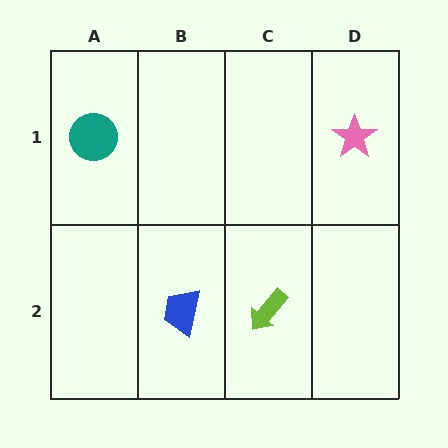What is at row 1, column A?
A teal circle.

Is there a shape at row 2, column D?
No, that cell is empty.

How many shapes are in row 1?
2 shapes.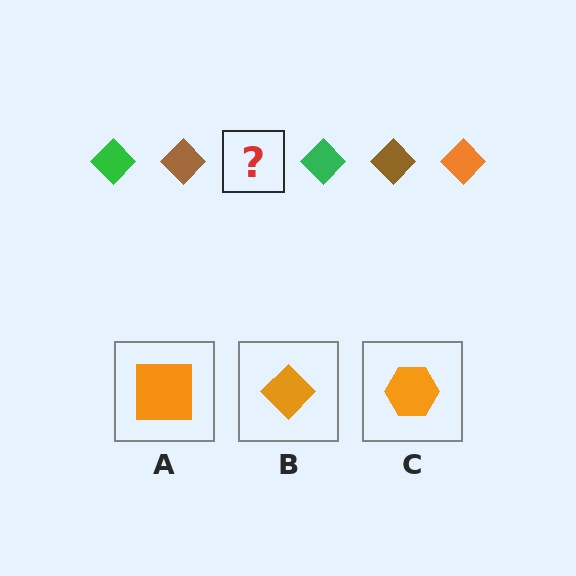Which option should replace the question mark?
Option B.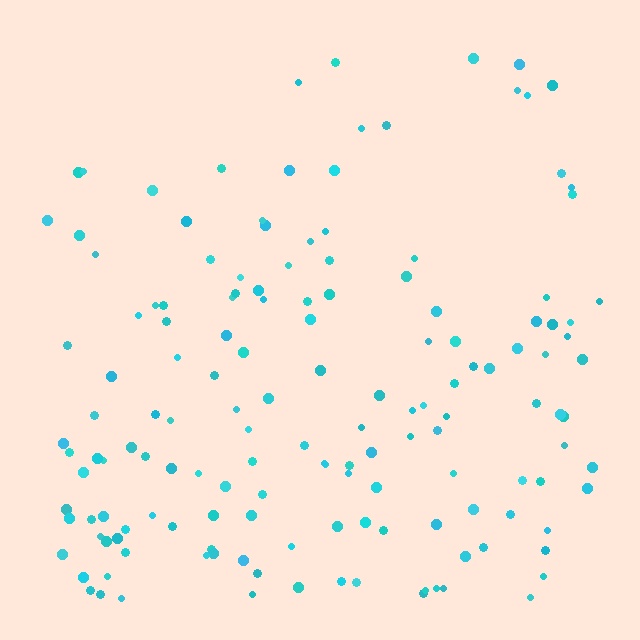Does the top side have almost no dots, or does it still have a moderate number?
Still a moderate number, just noticeably fewer than the bottom.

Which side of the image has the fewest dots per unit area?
The top.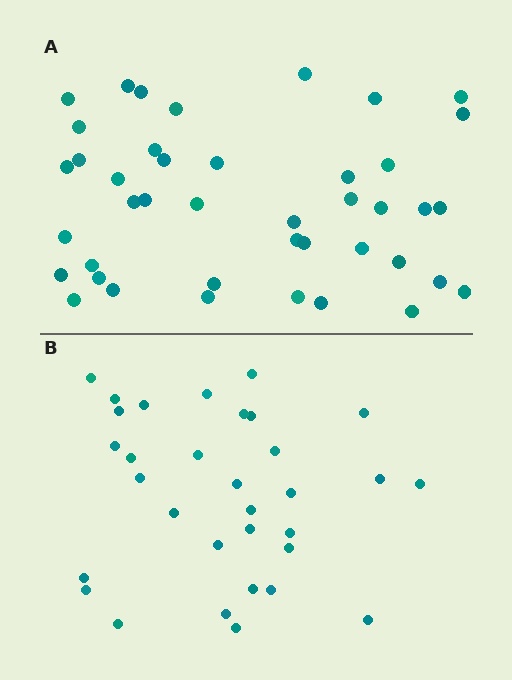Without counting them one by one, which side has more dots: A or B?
Region A (the top region) has more dots.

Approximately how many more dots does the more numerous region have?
Region A has roughly 10 or so more dots than region B.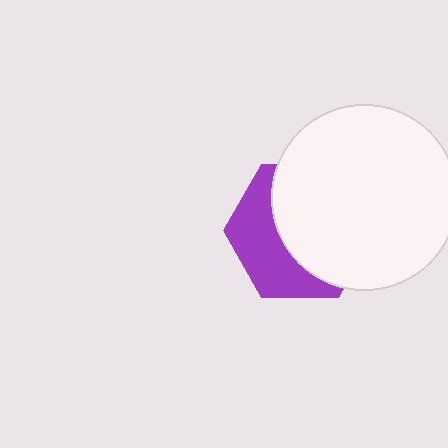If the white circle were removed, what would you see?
You would see the complete purple hexagon.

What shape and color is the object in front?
The object in front is a white circle.